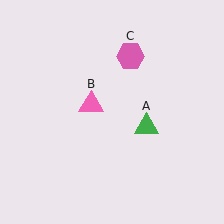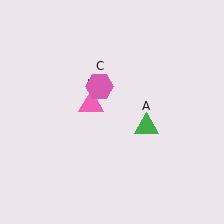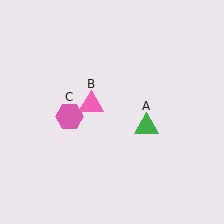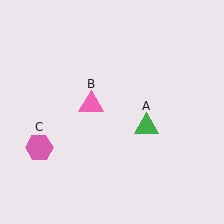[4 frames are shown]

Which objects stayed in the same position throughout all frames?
Green triangle (object A) and pink triangle (object B) remained stationary.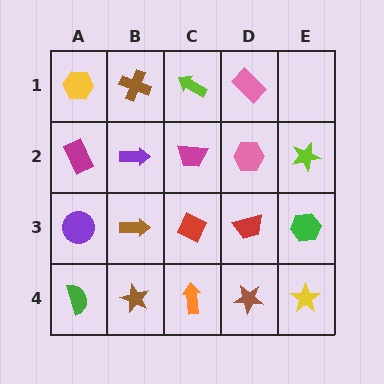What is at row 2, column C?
A magenta trapezoid.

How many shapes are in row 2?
5 shapes.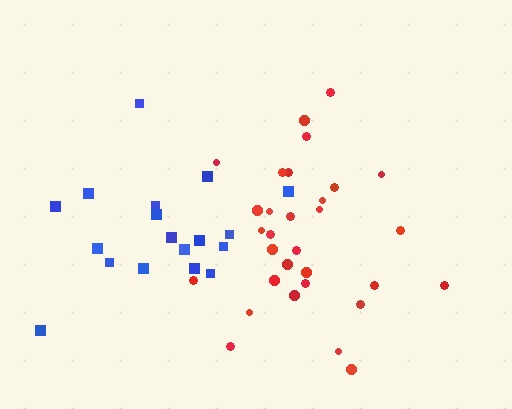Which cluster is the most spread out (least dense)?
Blue.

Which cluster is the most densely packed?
Red.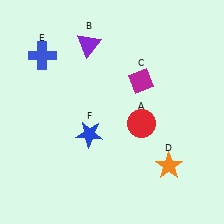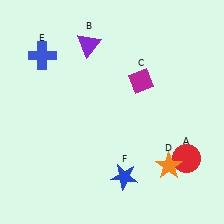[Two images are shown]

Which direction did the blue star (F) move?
The blue star (F) moved down.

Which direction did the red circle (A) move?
The red circle (A) moved right.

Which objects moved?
The objects that moved are: the red circle (A), the blue star (F).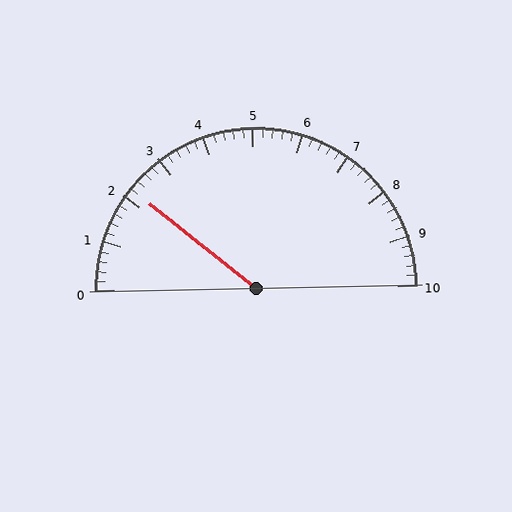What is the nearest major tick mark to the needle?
The nearest major tick mark is 2.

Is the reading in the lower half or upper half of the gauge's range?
The reading is in the lower half of the range (0 to 10).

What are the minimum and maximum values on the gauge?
The gauge ranges from 0 to 10.